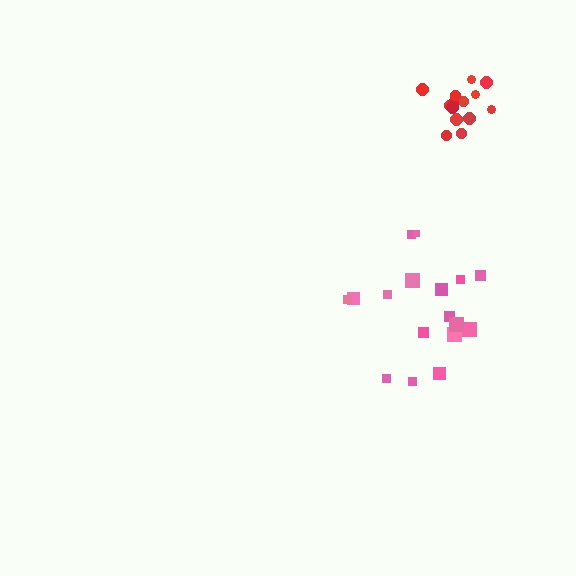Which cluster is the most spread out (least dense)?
Pink.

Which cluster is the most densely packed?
Red.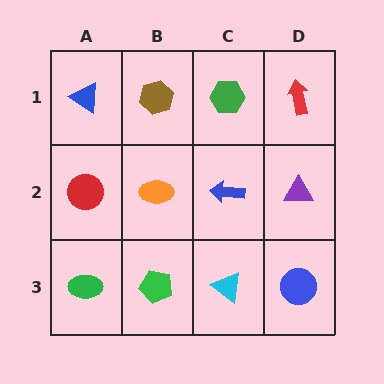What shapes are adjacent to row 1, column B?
An orange ellipse (row 2, column B), a blue triangle (row 1, column A), a green hexagon (row 1, column C).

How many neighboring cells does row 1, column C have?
3.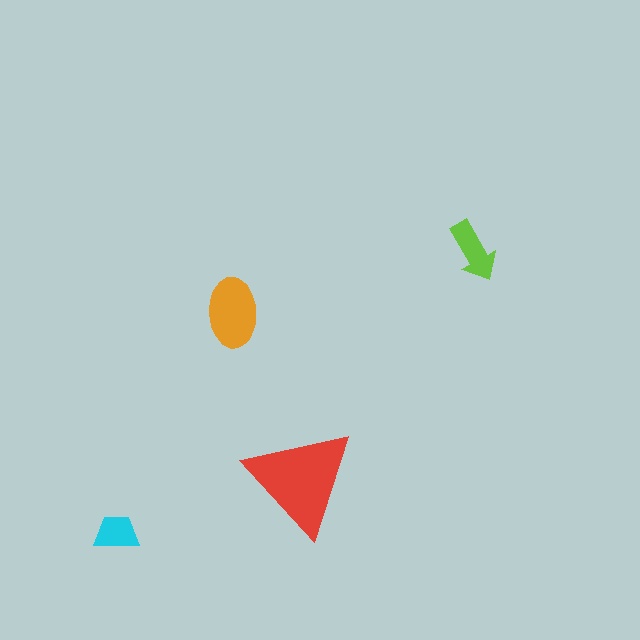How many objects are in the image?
There are 4 objects in the image.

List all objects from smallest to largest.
The cyan trapezoid, the lime arrow, the orange ellipse, the red triangle.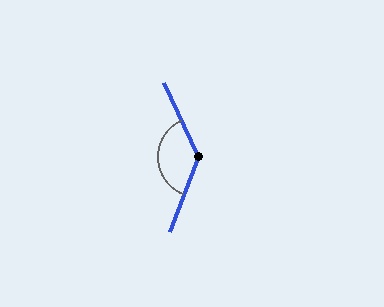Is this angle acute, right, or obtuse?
It is obtuse.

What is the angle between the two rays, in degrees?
Approximately 134 degrees.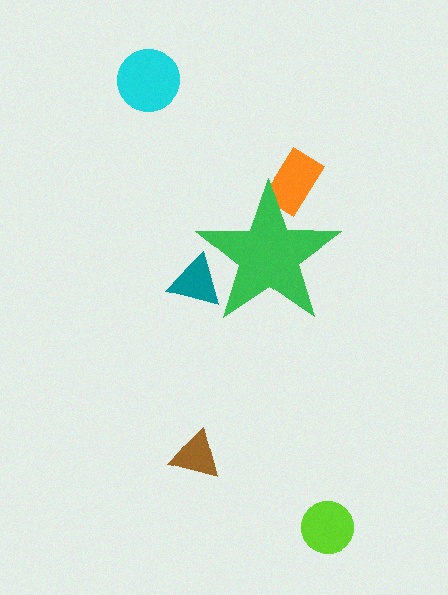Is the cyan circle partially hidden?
No, the cyan circle is fully visible.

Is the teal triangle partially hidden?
Yes, the teal triangle is partially hidden behind the green star.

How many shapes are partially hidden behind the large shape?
2 shapes are partially hidden.